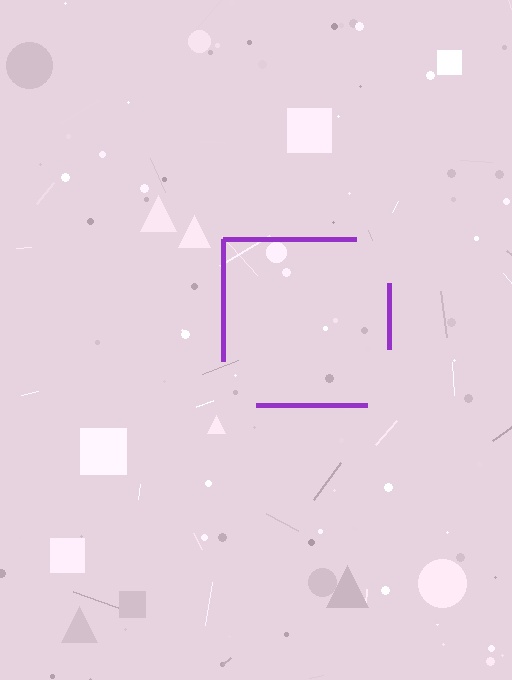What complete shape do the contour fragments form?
The contour fragments form a square.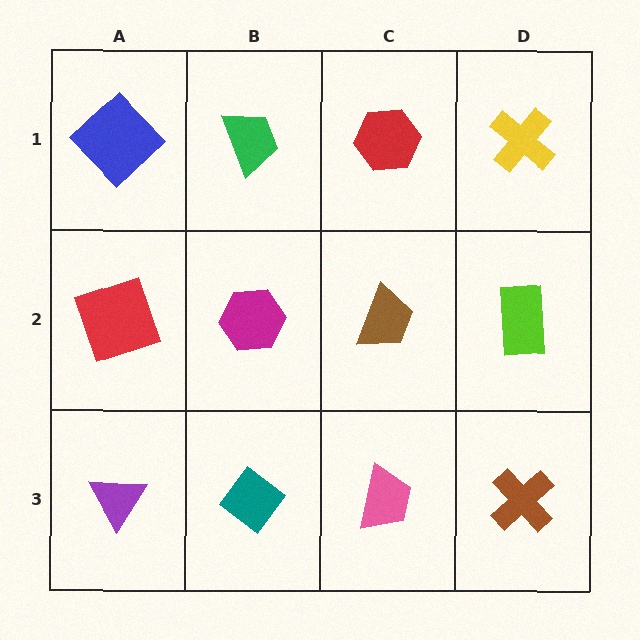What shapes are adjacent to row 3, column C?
A brown trapezoid (row 2, column C), a teal diamond (row 3, column B), a brown cross (row 3, column D).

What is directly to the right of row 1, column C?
A yellow cross.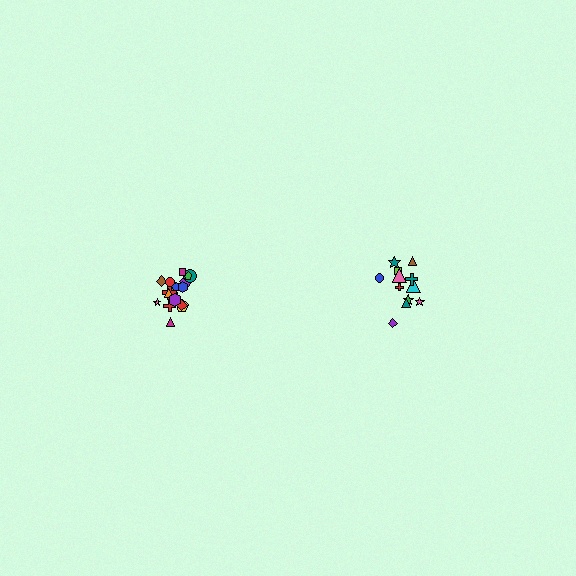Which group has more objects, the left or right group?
The left group.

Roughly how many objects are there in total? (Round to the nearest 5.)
Roughly 30 objects in total.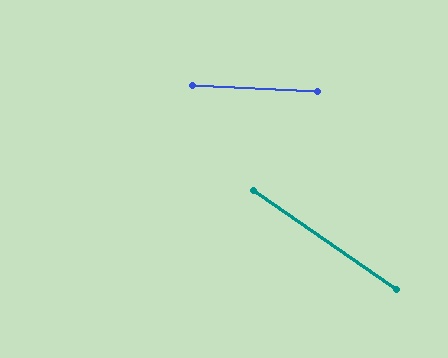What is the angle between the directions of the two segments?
Approximately 32 degrees.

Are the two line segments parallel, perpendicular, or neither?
Neither parallel nor perpendicular — they differ by about 32°.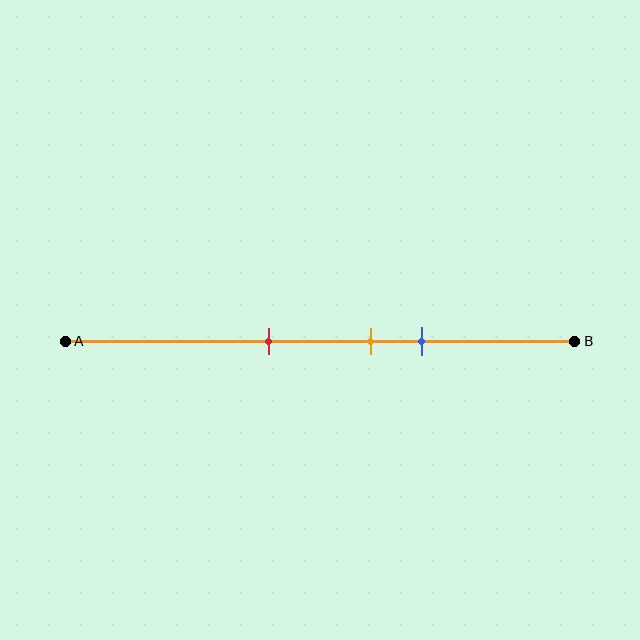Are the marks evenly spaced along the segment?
Yes, the marks are approximately evenly spaced.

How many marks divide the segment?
There are 3 marks dividing the segment.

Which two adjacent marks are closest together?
The orange and blue marks are the closest adjacent pair.